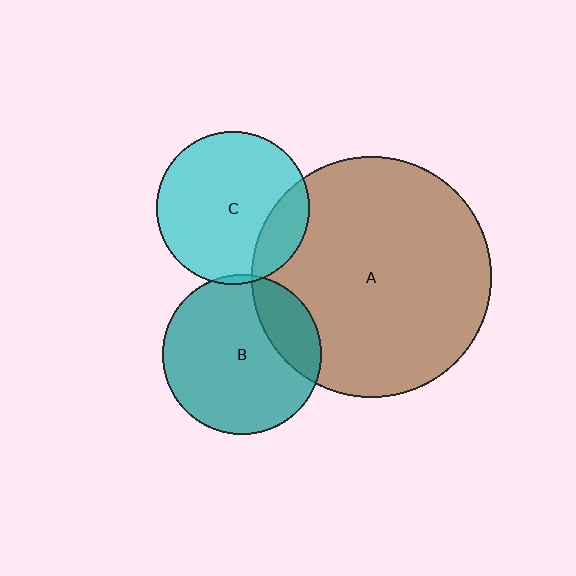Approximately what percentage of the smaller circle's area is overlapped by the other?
Approximately 20%.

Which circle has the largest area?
Circle A (brown).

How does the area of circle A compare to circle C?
Approximately 2.5 times.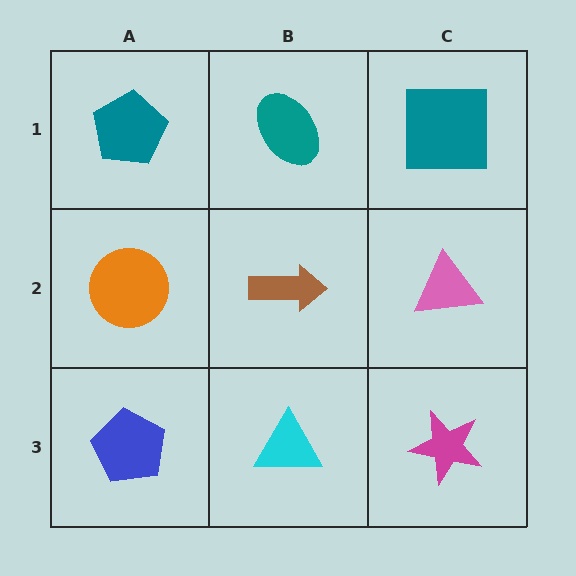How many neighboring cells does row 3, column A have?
2.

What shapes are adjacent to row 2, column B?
A teal ellipse (row 1, column B), a cyan triangle (row 3, column B), an orange circle (row 2, column A), a pink triangle (row 2, column C).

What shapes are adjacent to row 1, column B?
A brown arrow (row 2, column B), a teal pentagon (row 1, column A), a teal square (row 1, column C).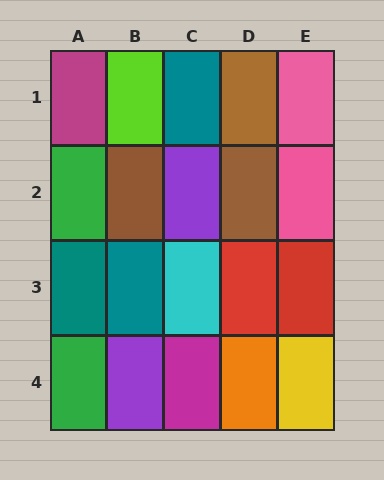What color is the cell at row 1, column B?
Lime.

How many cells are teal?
3 cells are teal.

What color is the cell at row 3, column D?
Red.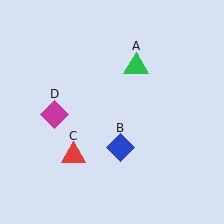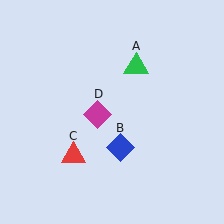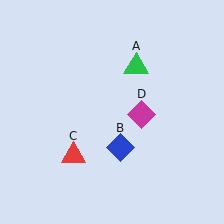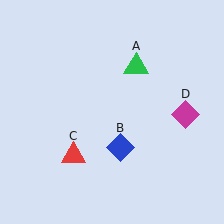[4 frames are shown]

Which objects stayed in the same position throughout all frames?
Green triangle (object A) and blue diamond (object B) and red triangle (object C) remained stationary.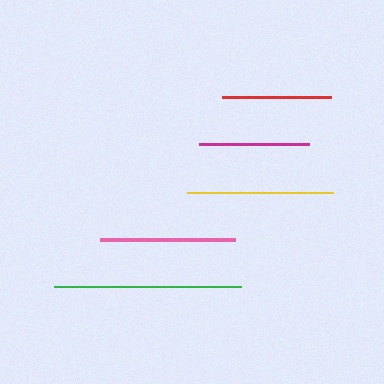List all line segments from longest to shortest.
From longest to shortest: green, yellow, pink, magenta, red.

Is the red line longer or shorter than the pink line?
The pink line is longer than the red line.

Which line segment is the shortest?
The red line is the shortest at approximately 109 pixels.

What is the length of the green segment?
The green segment is approximately 186 pixels long.